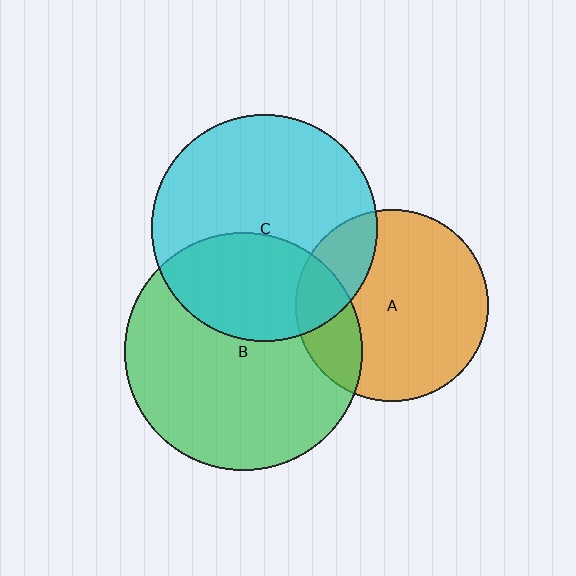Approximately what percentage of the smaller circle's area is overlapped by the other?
Approximately 35%.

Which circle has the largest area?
Circle B (green).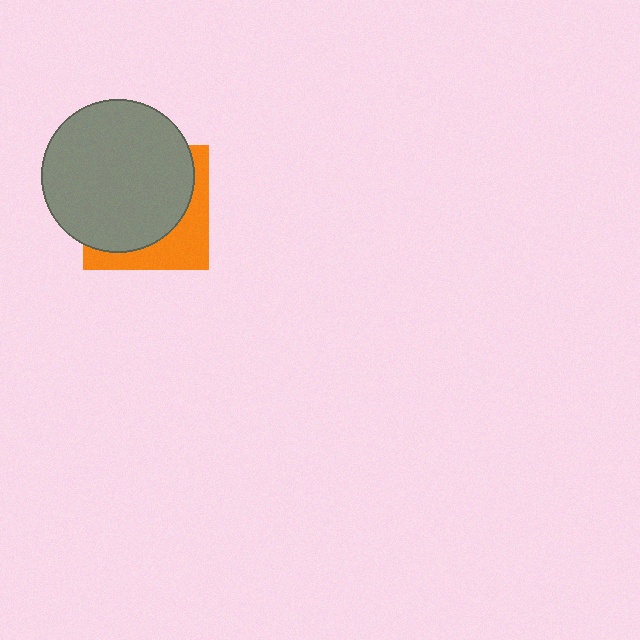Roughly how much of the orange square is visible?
A small part of it is visible (roughly 32%).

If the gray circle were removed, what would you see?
You would see the complete orange square.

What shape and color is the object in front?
The object in front is a gray circle.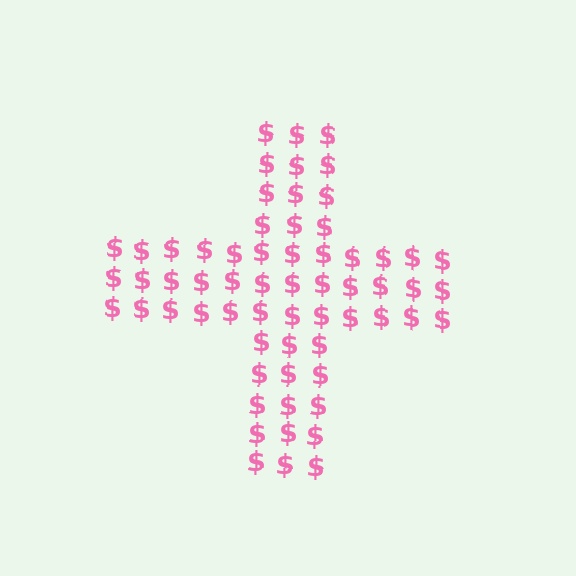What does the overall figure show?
The overall figure shows a cross.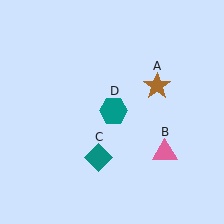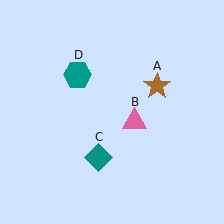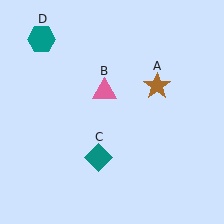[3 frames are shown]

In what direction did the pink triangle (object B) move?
The pink triangle (object B) moved up and to the left.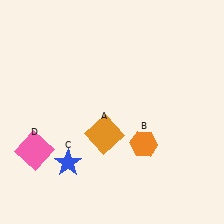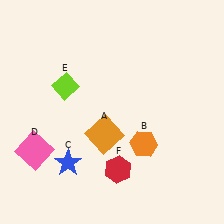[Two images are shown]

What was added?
A lime diamond (E), a red hexagon (F) were added in Image 2.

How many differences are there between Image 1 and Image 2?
There are 2 differences between the two images.